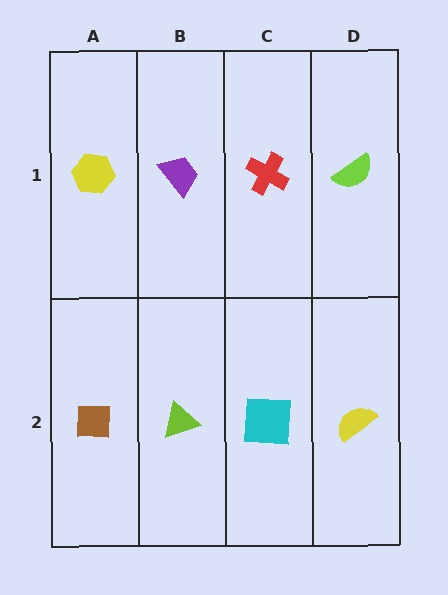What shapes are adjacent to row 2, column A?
A yellow hexagon (row 1, column A), a lime triangle (row 2, column B).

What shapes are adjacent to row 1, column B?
A lime triangle (row 2, column B), a yellow hexagon (row 1, column A), a red cross (row 1, column C).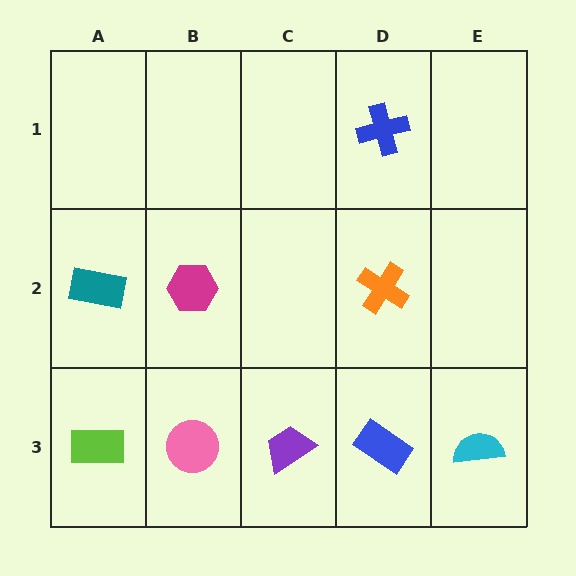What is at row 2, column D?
An orange cross.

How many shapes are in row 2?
3 shapes.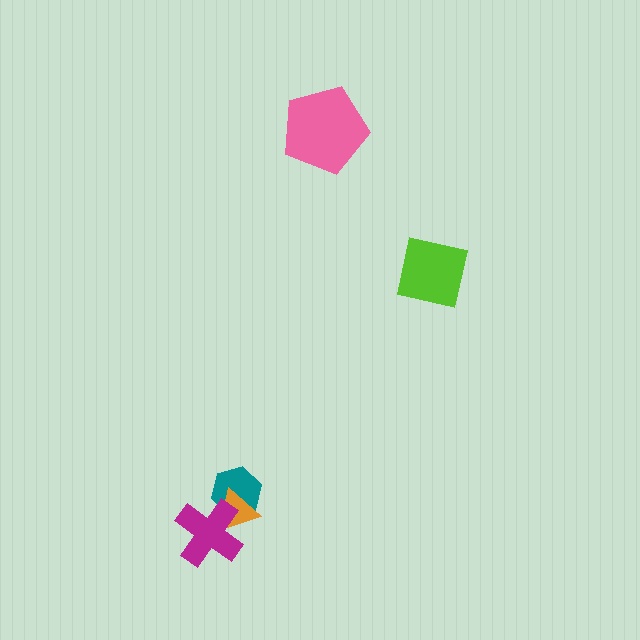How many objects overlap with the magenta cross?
2 objects overlap with the magenta cross.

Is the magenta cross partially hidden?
No, no other shape covers it.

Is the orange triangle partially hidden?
Yes, it is partially covered by another shape.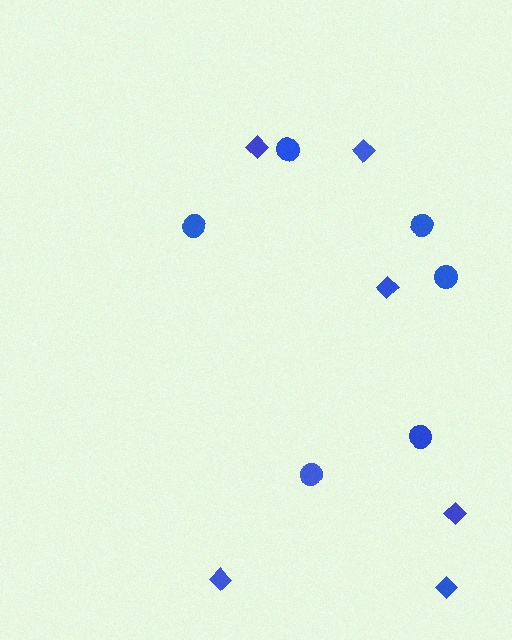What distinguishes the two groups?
There are 2 groups: one group of diamonds (6) and one group of circles (6).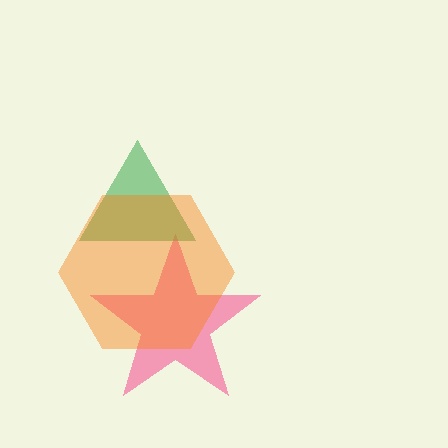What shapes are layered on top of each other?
The layered shapes are: a pink star, a green triangle, an orange hexagon.